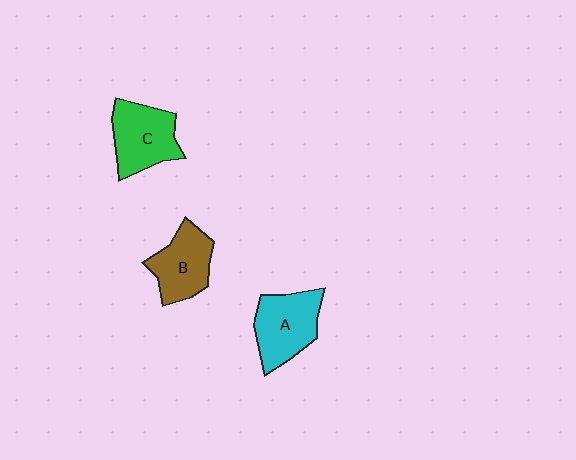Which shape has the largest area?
Shape A (cyan).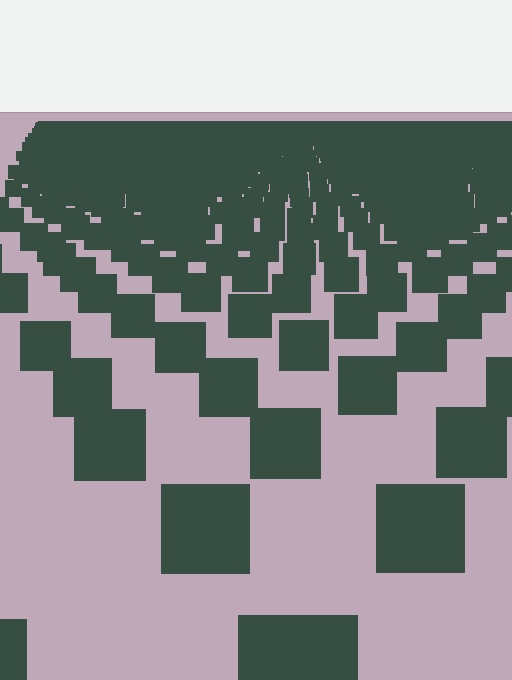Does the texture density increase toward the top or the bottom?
Density increases toward the top.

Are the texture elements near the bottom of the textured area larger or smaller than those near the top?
Larger. Near the bottom, elements are closer to the viewer and appear at a bigger on-screen size.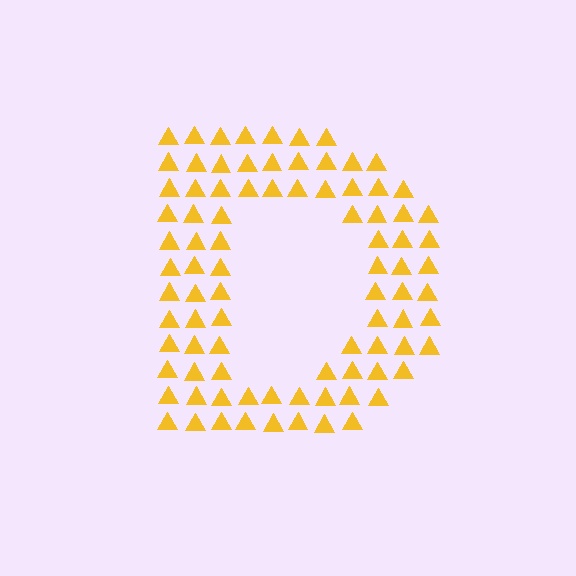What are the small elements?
The small elements are triangles.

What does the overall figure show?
The overall figure shows the letter D.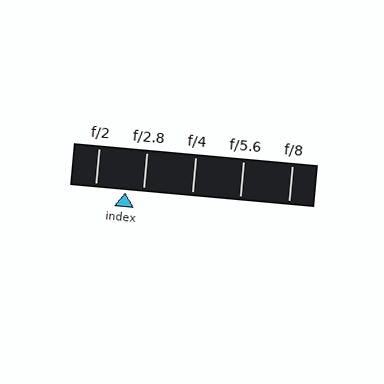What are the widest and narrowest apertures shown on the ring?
The widest aperture shown is f/2 and the narrowest is f/8.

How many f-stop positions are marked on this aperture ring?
There are 5 f-stop positions marked.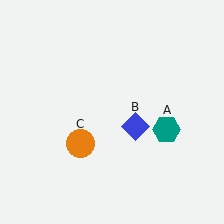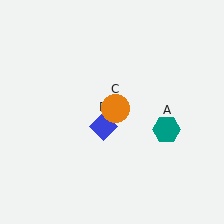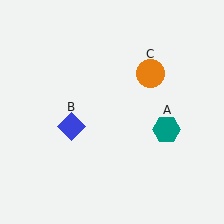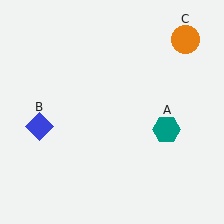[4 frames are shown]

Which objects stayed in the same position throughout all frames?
Teal hexagon (object A) remained stationary.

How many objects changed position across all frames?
2 objects changed position: blue diamond (object B), orange circle (object C).